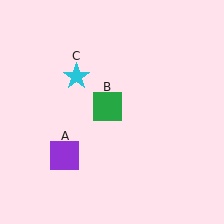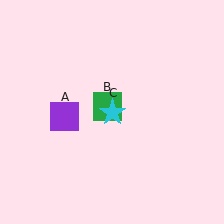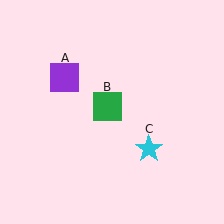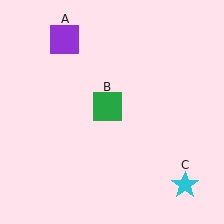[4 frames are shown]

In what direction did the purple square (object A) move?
The purple square (object A) moved up.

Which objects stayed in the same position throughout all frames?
Green square (object B) remained stationary.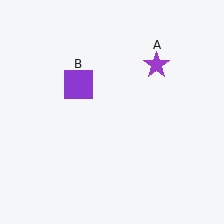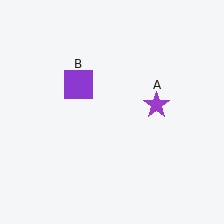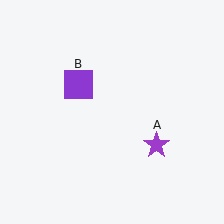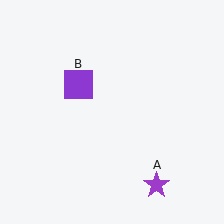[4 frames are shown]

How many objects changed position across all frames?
1 object changed position: purple star (object A).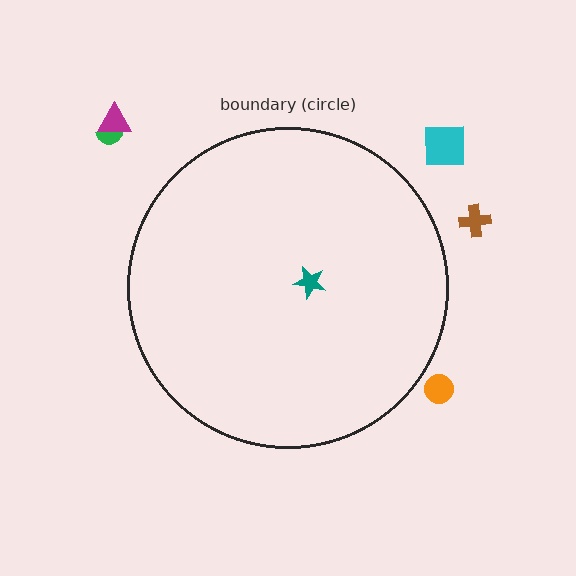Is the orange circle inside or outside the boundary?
Outside.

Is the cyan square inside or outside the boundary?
Outside.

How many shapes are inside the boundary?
1 inside, 5 outside.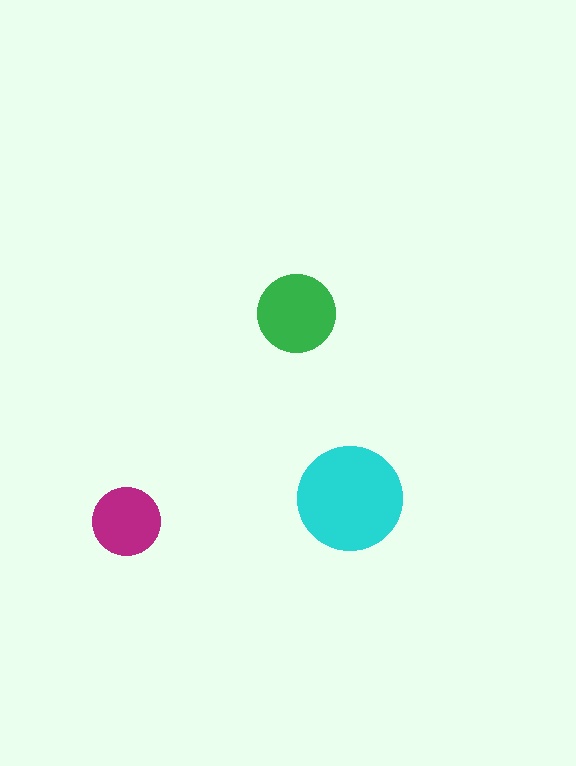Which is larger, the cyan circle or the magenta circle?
The cyan one.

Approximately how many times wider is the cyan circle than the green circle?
About 1.5 times wider.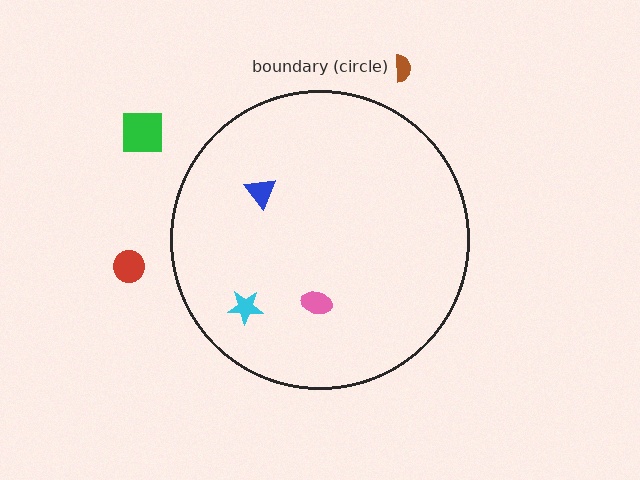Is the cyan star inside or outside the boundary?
Inside.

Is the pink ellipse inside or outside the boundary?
Inside.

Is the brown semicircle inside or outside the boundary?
Outside.